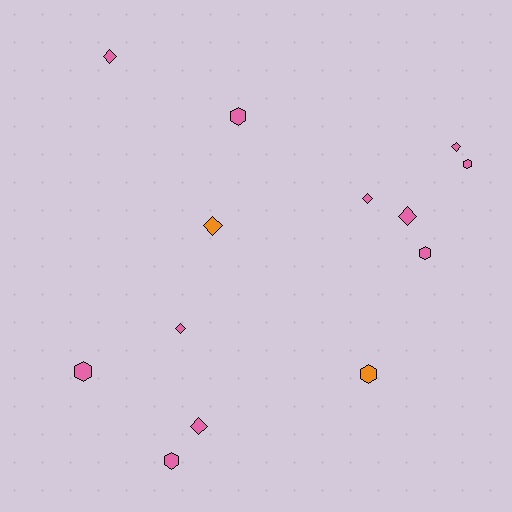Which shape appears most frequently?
Diamond, with 7 objects.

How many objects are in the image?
There are 13 objects.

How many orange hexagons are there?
There is 1 orange hexagon.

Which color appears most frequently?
Pink, with 11 objects.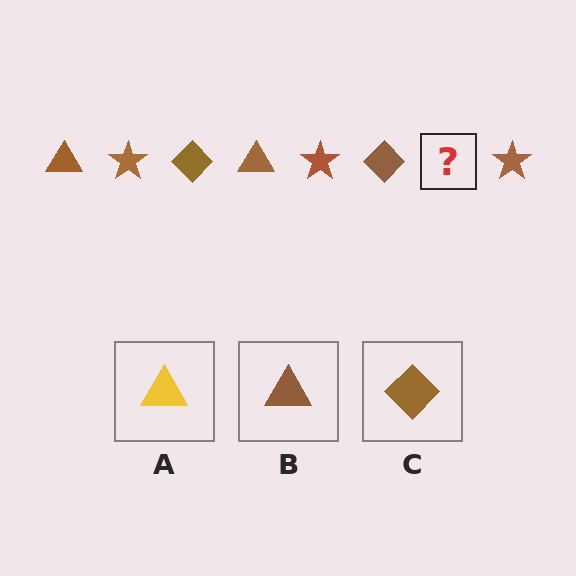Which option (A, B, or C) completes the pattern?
B.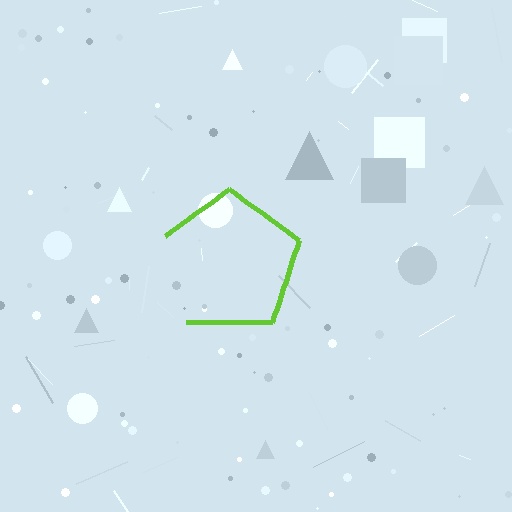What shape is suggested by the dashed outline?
The dashed outline suggests a pentagon.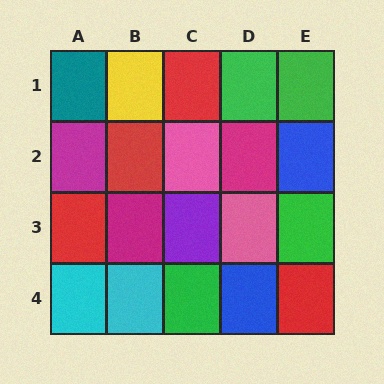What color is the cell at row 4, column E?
Red.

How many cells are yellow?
1 cell is yellow.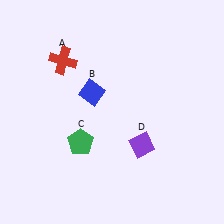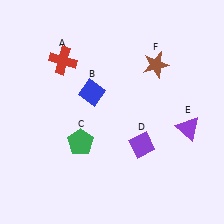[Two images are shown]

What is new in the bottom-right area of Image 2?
A purple triangle (E) was added in the bottom-right area of Image 2.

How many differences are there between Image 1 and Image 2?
There are 2 differences between the two images.